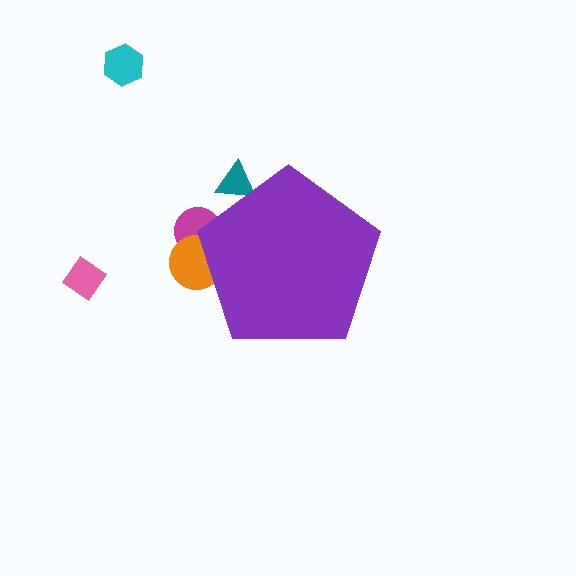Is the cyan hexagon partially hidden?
No, the cyan hexagon is fully visible.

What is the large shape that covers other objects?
A purple pentagon.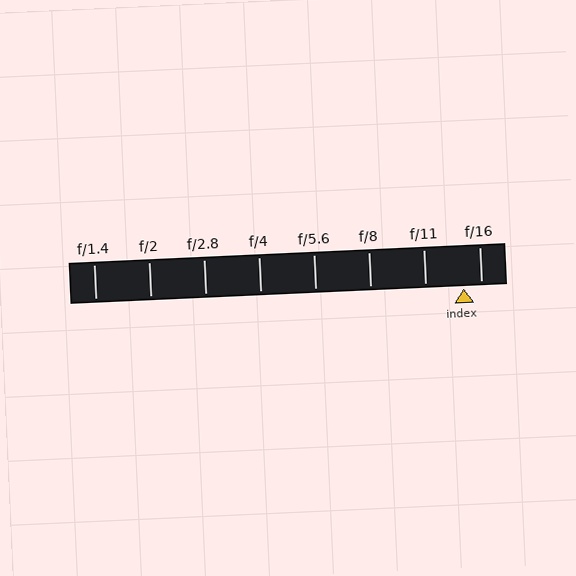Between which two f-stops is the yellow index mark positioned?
The index mark is between f/11 and f/16.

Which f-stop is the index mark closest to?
The index mark is closest to f/16.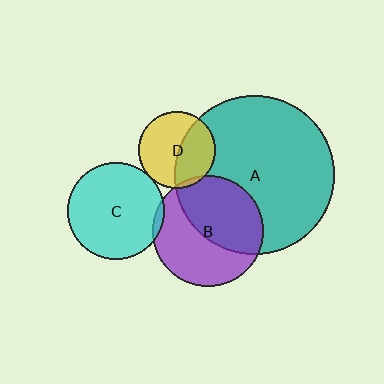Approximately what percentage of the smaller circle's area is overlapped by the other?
Approximately 5%.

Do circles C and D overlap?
Yes.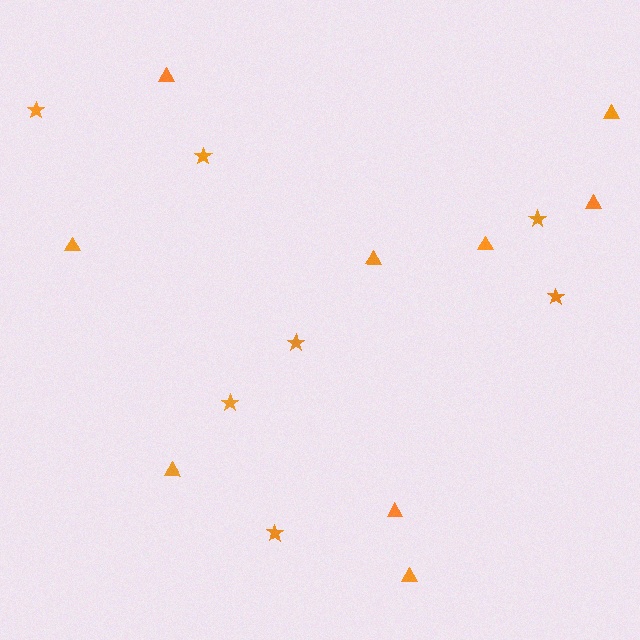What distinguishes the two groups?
There are 2 groups: one group of triangles (9) and one group of stars (7).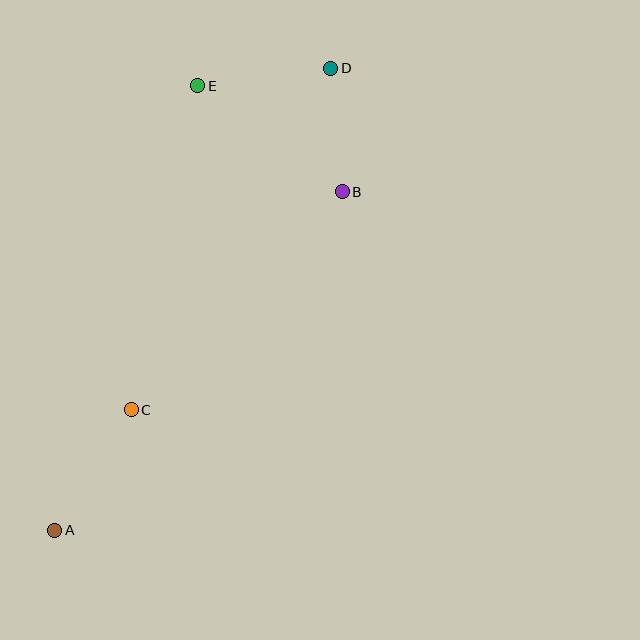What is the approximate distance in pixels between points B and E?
The distance between B and E is approximately 179 pixels.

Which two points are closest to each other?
Points B and D are closest to each other.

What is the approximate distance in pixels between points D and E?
The distance between D and E is approximately 134 pixels.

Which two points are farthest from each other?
Points A and D are farthest from each other.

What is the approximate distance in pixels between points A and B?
The distance between A and B is approximately 444 pixels.